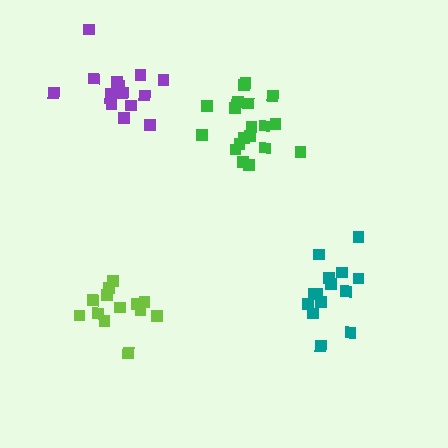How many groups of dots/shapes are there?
There are 4 groups.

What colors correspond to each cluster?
The clusters are colored: teal, lime, green, purple.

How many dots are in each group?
Group 1: 14 dots, Group 2: 13 dots, Group 3: 19 dots, Group 4: 15 dots (61 total).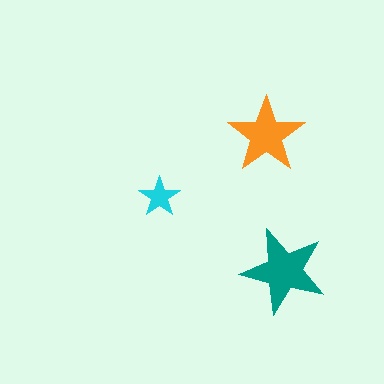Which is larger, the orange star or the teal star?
The teal one.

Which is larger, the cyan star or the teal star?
The teal one.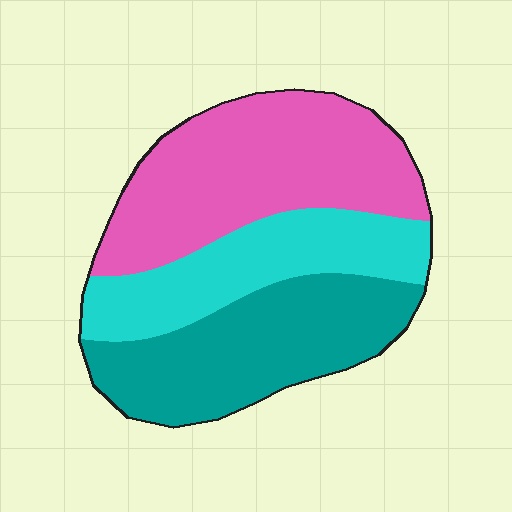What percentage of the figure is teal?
Teal takes up about one third (1/3) of the figure.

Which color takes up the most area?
Pink, at roughly 40%.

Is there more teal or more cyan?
Teal.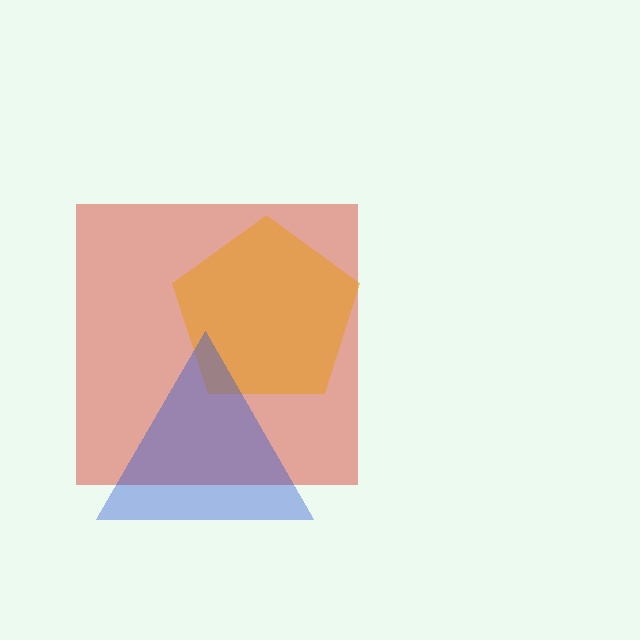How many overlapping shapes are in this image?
There are 3 overlapping shapes in the image.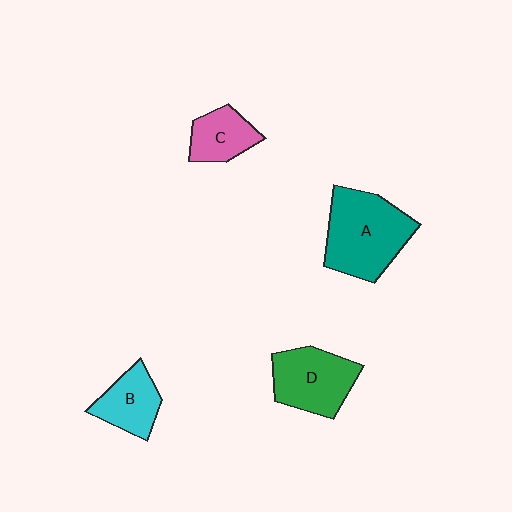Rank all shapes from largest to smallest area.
From largest to smallest: A (teal), D (green), B (cyan), C (pink).